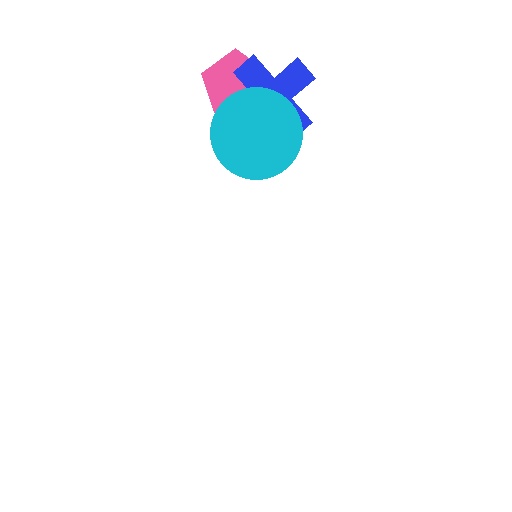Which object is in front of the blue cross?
The cyan circle is in front of the blue cross.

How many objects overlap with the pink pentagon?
2 objects overlap with the pink pentagon.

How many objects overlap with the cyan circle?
2 objects overlap with the cyan circle.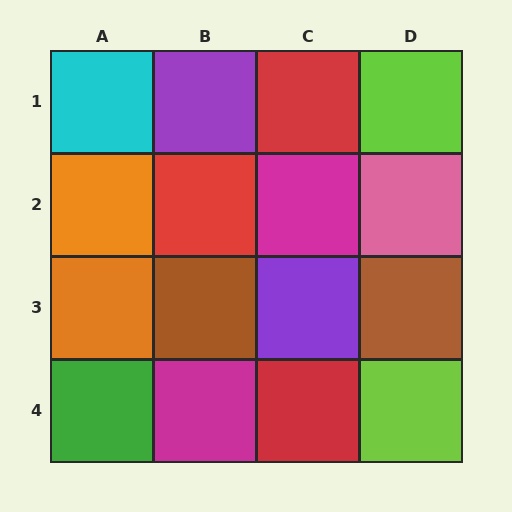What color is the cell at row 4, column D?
Lime.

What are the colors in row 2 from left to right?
Orange, red, magenta, pink.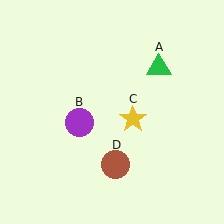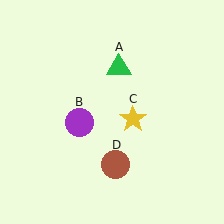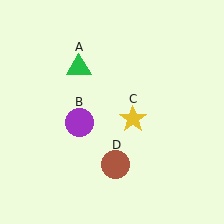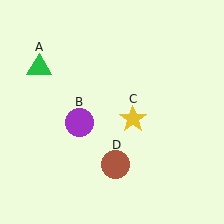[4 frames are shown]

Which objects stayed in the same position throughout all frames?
Purple circle (object B) and yellow star (object C) and brown circle (object D) remained stationary.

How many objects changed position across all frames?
1 object changed position: green triangle (object A).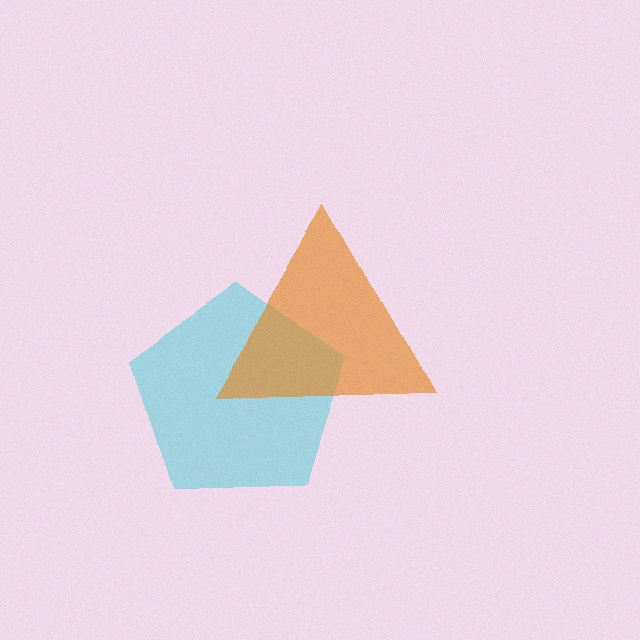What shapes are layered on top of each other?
The layered shapes are: a cyan pentagon, an orange triangle.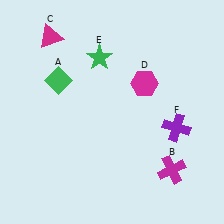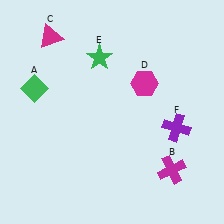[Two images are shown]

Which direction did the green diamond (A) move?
The green diamond (A) moved left.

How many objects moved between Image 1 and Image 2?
1 object moved between the two images.